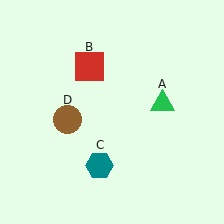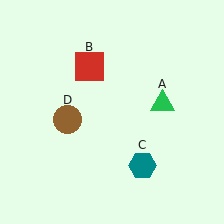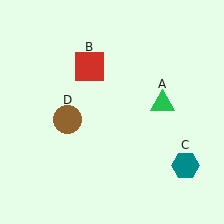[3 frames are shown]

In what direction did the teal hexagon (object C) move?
The teal hexagon (object C) moved right.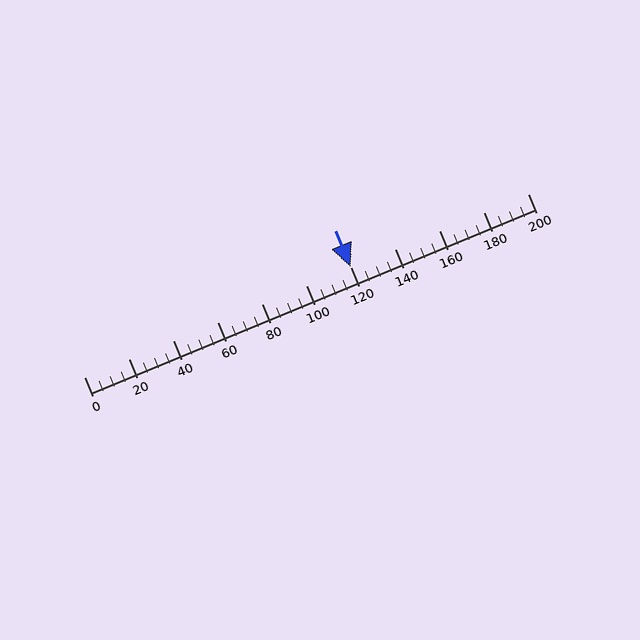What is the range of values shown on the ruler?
The ruler shows values from 0 to 200.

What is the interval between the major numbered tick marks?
The major tick marks are spaced 20 units apart.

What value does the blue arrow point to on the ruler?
The blue arrow points to approximately 120.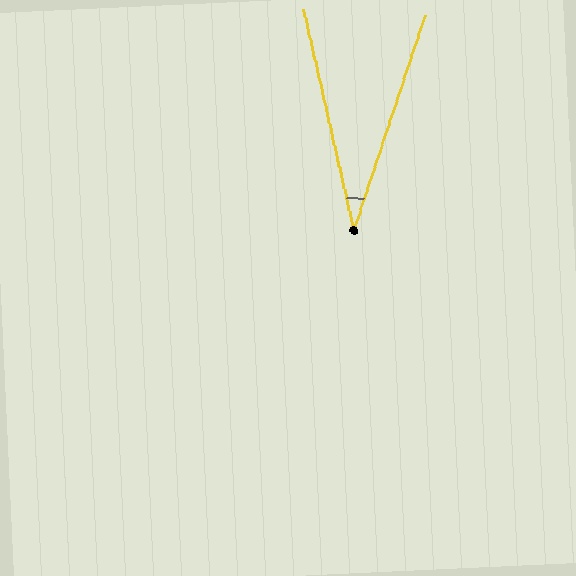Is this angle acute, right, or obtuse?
It is acute.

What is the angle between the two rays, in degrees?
Approximately 31 degrees.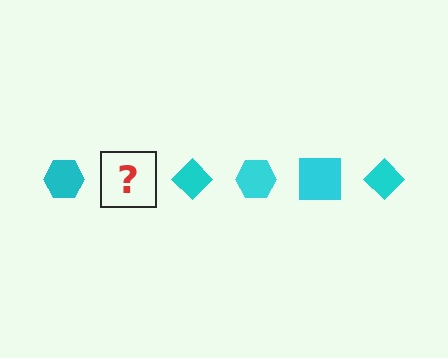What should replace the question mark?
The question mark should be replaced with a cyan square.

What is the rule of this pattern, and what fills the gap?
The rule is that the pattern cycles through hexagon, square, diamond shapes in cyan. The gap should be filled with a cyan square.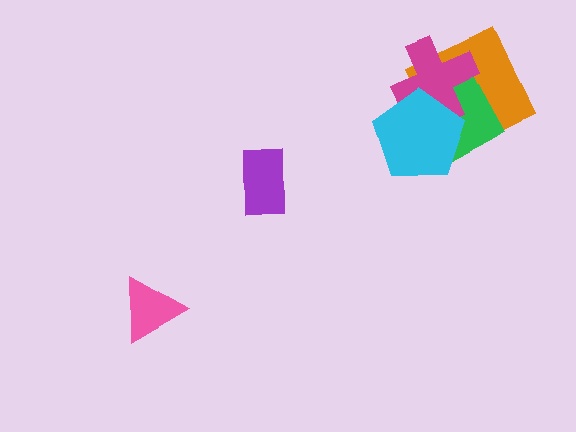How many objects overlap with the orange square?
3 objects overlap with the orange square.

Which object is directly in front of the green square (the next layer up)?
The magenta cross is directly in front of the green square.